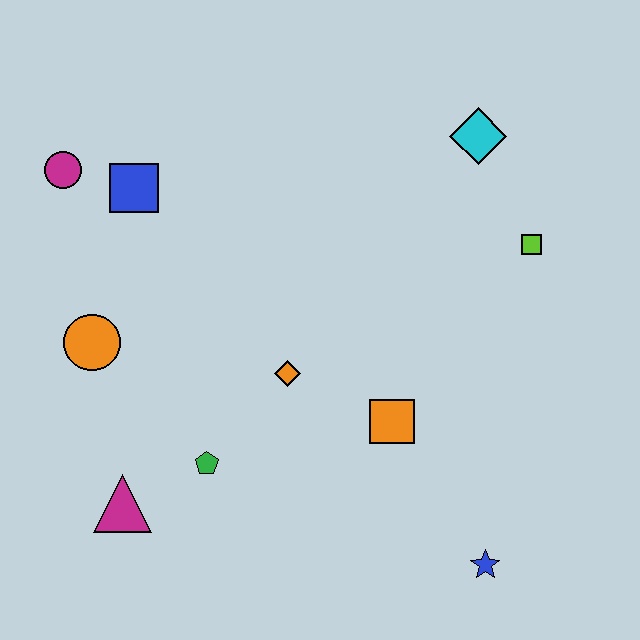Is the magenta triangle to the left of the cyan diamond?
Yes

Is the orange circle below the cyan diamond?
Yes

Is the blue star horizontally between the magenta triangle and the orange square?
No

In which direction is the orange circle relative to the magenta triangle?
The orange circle is above the magenta triangle.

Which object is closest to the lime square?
The cyan diamond is closest to the lime square.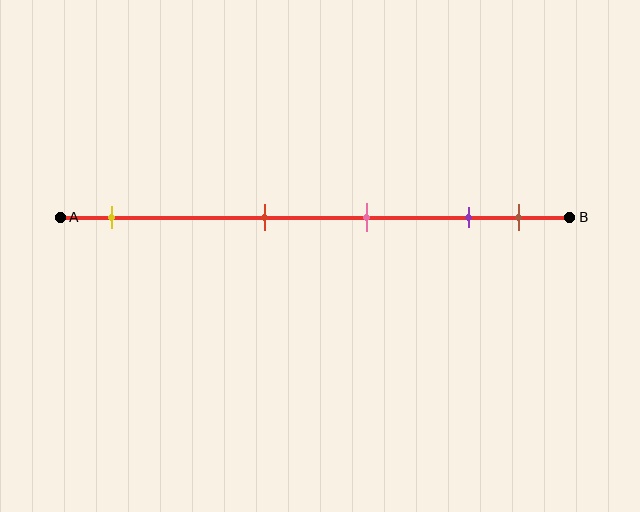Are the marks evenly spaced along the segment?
No, the marks are not evenly spaced.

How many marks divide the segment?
There are 5 marks dividing the segment.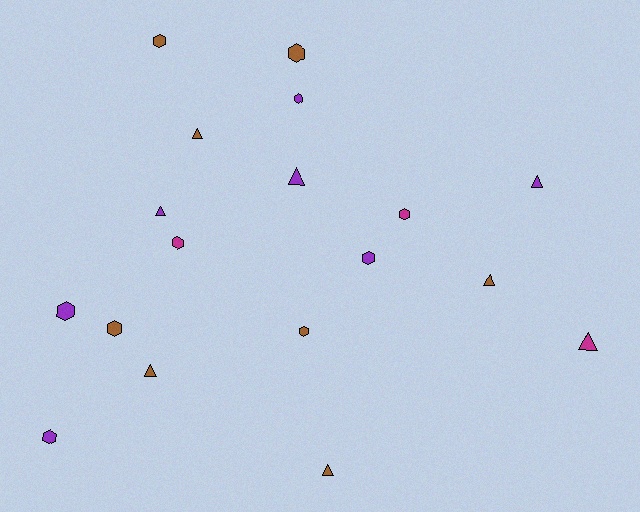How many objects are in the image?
There are 18 objects.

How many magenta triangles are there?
There is 1 magenta triangle.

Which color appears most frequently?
Brown, with 8 objects.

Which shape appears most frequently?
Hexagon, with 10 objects.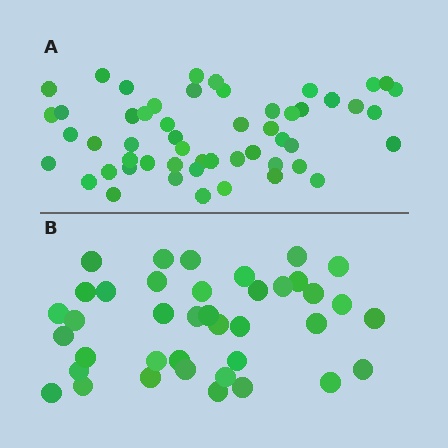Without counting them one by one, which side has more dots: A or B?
Region A (the top region) has more dots.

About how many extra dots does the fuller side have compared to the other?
Region A has approximately 15 more dots than region B.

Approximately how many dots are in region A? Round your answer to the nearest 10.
About 50 dots. (The exact count is 53, which rounds to 50.)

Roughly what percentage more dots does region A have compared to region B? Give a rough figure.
About 35% more.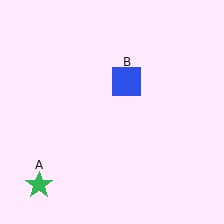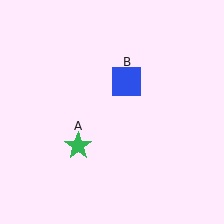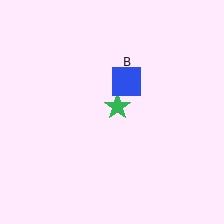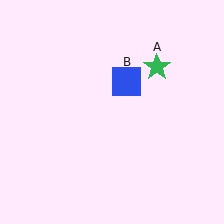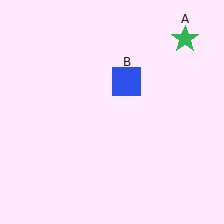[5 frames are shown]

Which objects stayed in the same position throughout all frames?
Blue square (object B) remained stationary.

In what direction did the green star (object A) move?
The green star (object A) moved up and to the right.